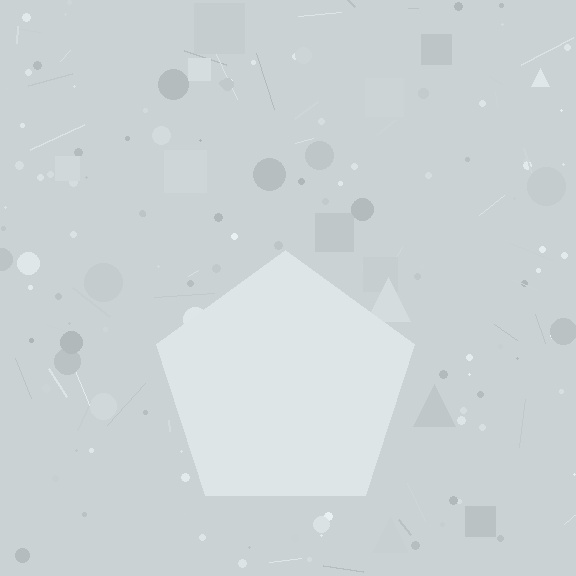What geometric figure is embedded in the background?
A pentagon is embedded in the background.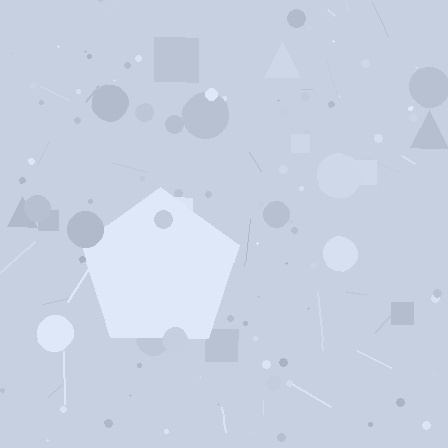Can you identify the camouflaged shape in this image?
The camouflaged shape is a pentagon.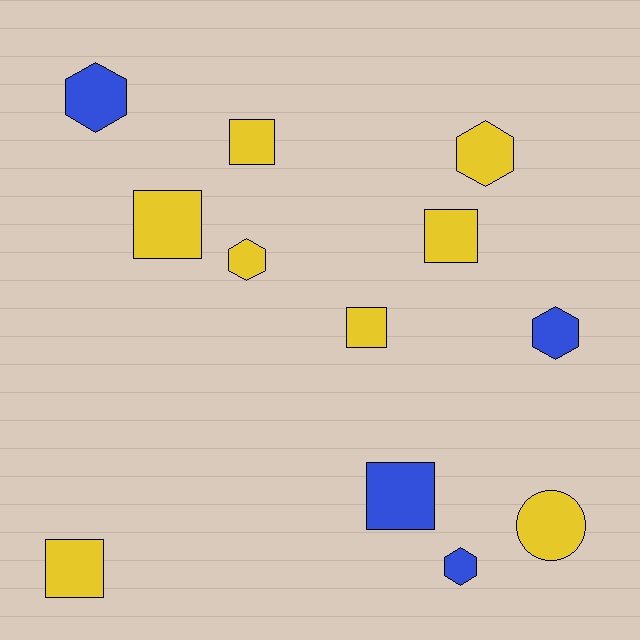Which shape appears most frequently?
Square, with 6 objects.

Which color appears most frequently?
Yellow, with 8 objects.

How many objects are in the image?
There are 12 objects.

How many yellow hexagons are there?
There are 2 yellow hexagons.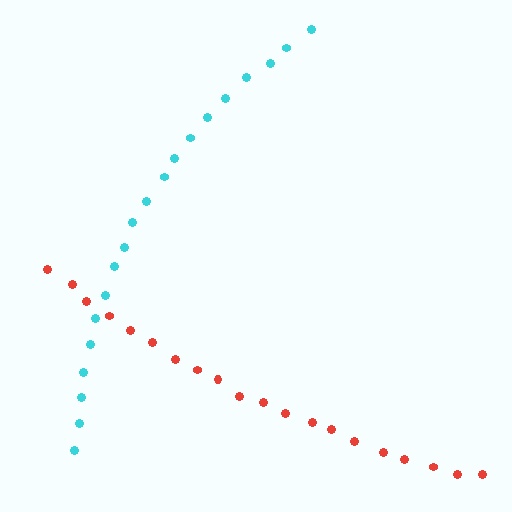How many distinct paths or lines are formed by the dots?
There are 2 distinct paths.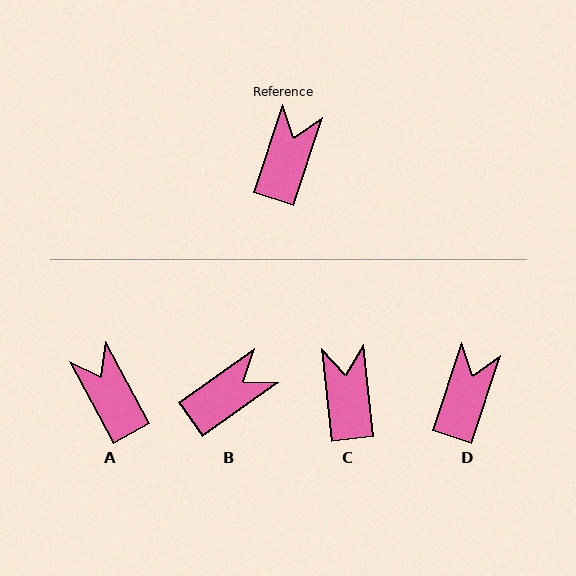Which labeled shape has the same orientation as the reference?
D.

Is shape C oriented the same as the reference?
No, it is off by about 24 degrees.